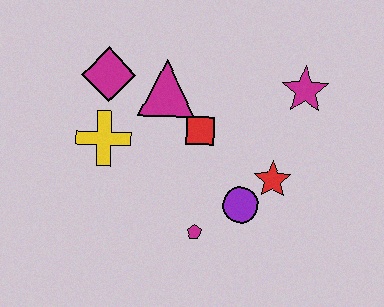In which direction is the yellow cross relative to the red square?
The yellow cross is to the left of the red square.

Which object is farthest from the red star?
The magenta diamond is farthest from the red star.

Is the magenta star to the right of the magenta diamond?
Yes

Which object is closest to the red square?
The magenta triangle is closest to the red square.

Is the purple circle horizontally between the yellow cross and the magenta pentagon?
No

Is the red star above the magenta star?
No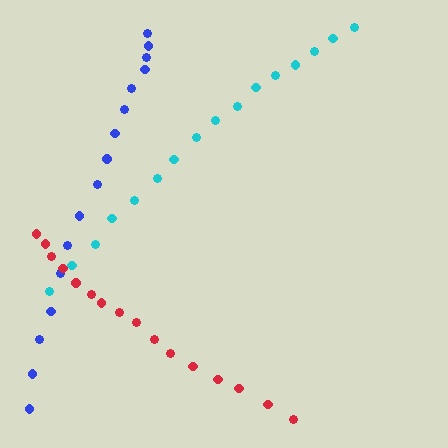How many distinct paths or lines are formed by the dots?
There are 3 distinct paths.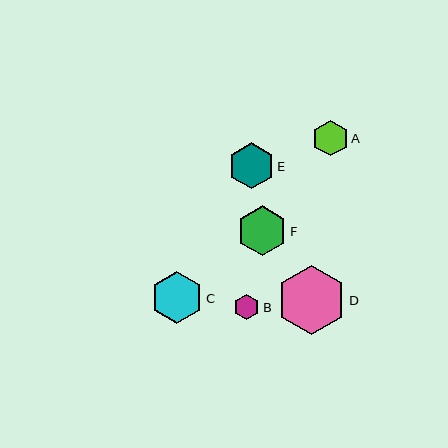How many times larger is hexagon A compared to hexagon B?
Hexagon A is approximately 1.4 times the size of hexagon B.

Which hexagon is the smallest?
Hexagon B is the smallest with a size of approximately 25 pixels.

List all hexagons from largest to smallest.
From largest to smallest: D, C, F, E, A, B.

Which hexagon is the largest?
Hexagon D is the largest with a size of approximately 69 pixels.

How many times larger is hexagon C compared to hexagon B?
Hexagon C is approximately 2.0 times the size of hexagon B.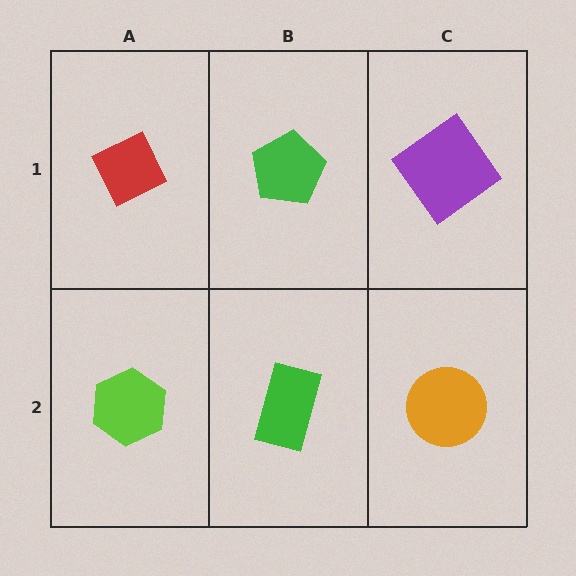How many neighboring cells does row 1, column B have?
3.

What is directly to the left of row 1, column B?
A red diamond.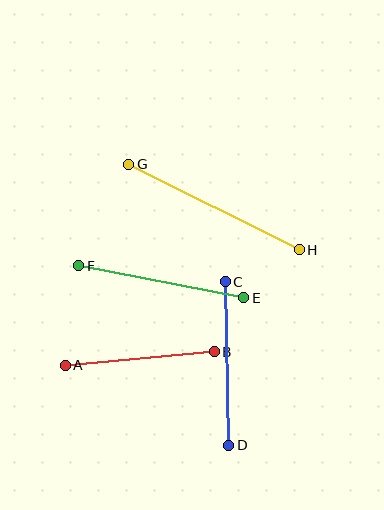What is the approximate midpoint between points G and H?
The midpoint is at approximately (214, 207) pixels.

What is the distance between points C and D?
The distance is approximately 164 pixels.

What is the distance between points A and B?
The distance is approximately 150 pixels.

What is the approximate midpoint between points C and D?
The midpoint is at approximately (227, 363) pixels.